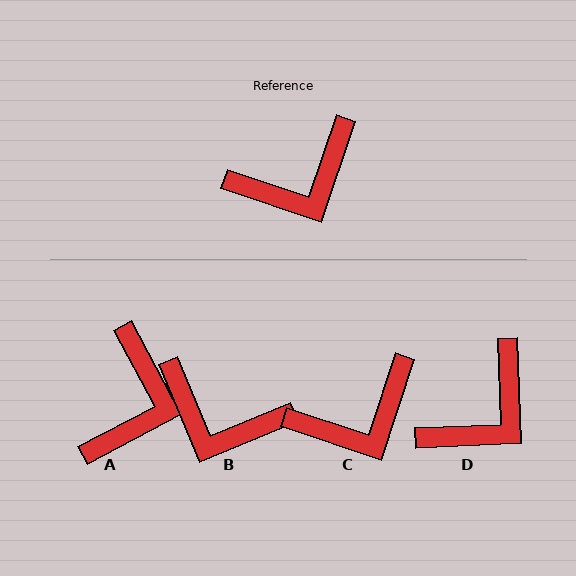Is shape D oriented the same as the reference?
No, it is off by about 21 degrees.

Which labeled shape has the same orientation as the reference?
C.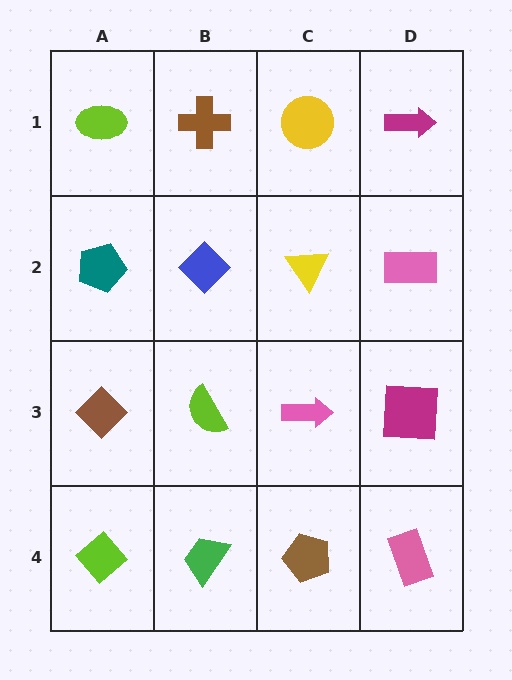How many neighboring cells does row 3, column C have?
4.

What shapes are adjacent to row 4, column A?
A brown diamond (row 3, column A), a green trapezoid (row 4, column B).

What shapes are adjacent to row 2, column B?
A brown cross (row 1, column B), a lime semicircle (row 3, column B), a teal pentagon (row 2, column A), a yellow triangle (row 2, column C).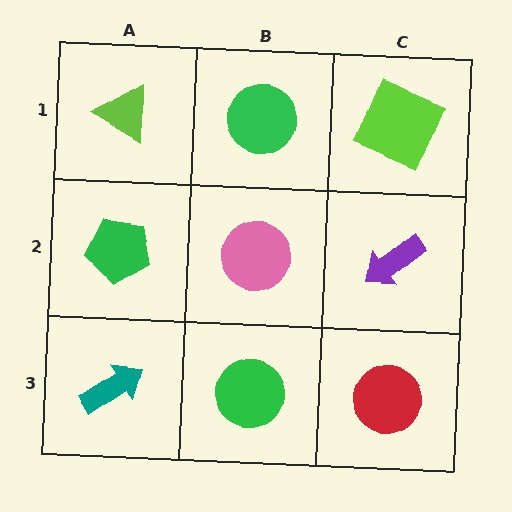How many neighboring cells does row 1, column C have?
2.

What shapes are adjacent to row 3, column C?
A purple arrow (row 2, column C), a green circle (row 3, column B).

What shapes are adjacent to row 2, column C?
A lime square (row 1, column C), a red circle (row 3, column C), a pink circle (row 2, column B).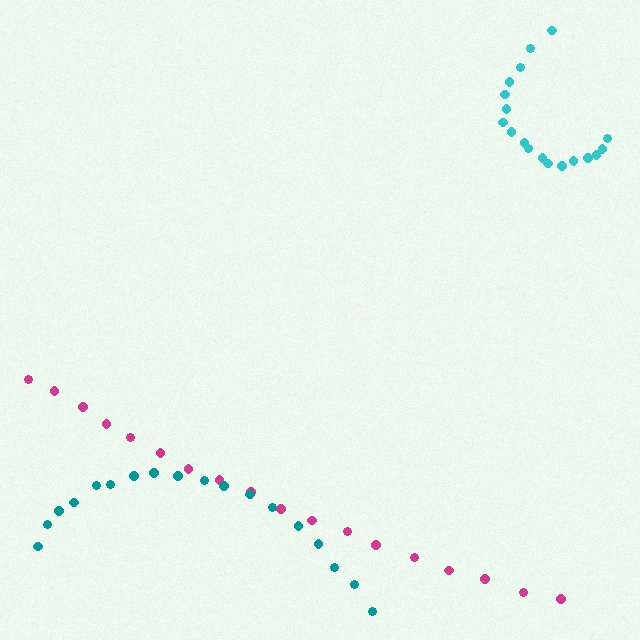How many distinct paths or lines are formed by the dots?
There are 3 distinct paths.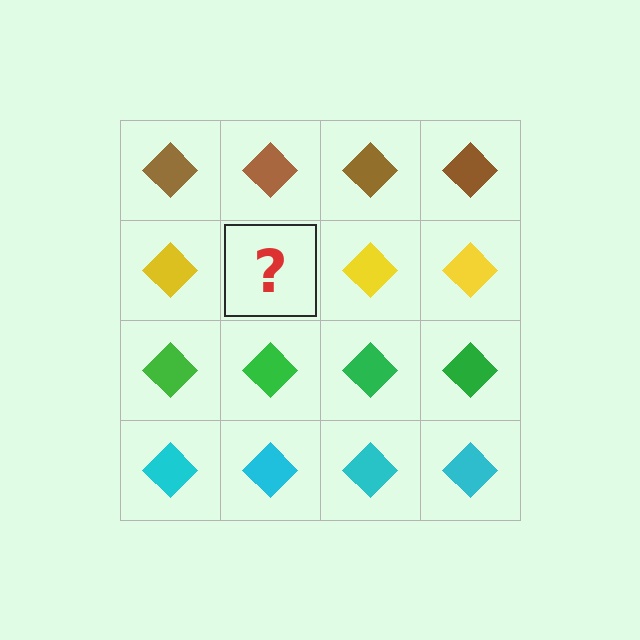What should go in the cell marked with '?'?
The missing cell should contain a yellow diamond.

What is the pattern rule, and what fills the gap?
The rule is that each row has a consistent color. The gap should be filled with a yellow diamond.